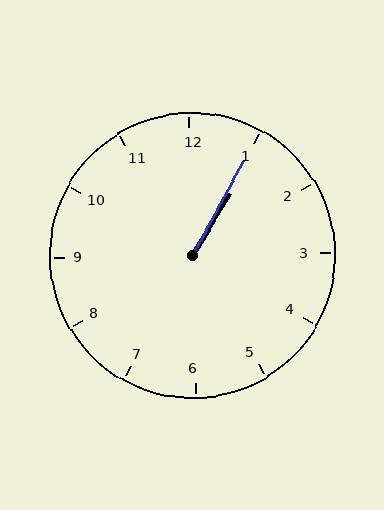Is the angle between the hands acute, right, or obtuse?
It is acute.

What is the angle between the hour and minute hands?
Approximately 2 degrees.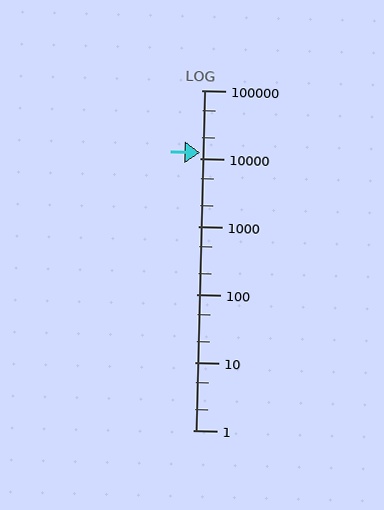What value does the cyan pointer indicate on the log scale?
The pointer indicates approximately 12000.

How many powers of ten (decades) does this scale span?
The scale spans 5 decades, from 1 to 100000.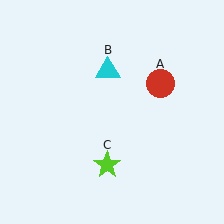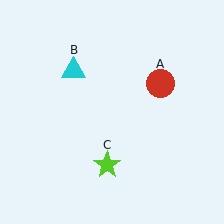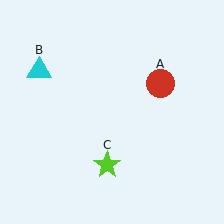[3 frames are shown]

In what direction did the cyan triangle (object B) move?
The cyan triangle (object B) moved left.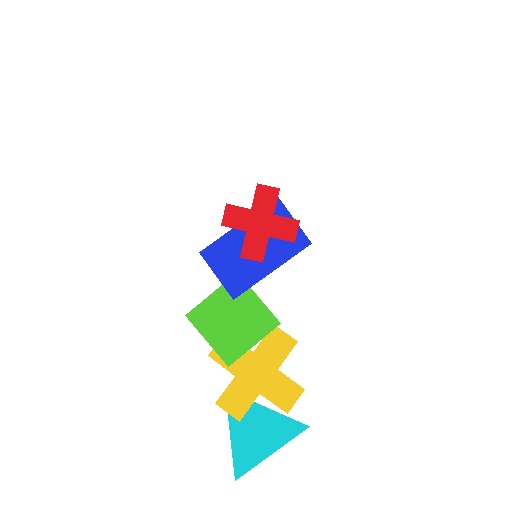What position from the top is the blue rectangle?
The blue rectangle is 2nd from the top.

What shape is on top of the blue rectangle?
The red cross is on top of the blue rectangle.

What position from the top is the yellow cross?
The yellow cross is 4th from the top.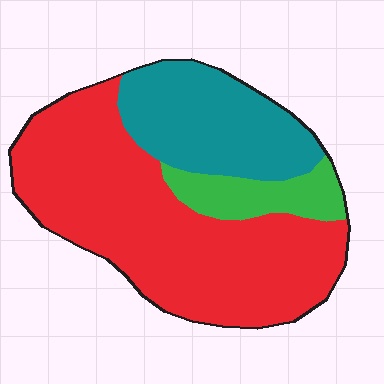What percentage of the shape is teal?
Teal covers 27% of the shape.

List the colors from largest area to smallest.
From largest to smallest: red, teal, green.